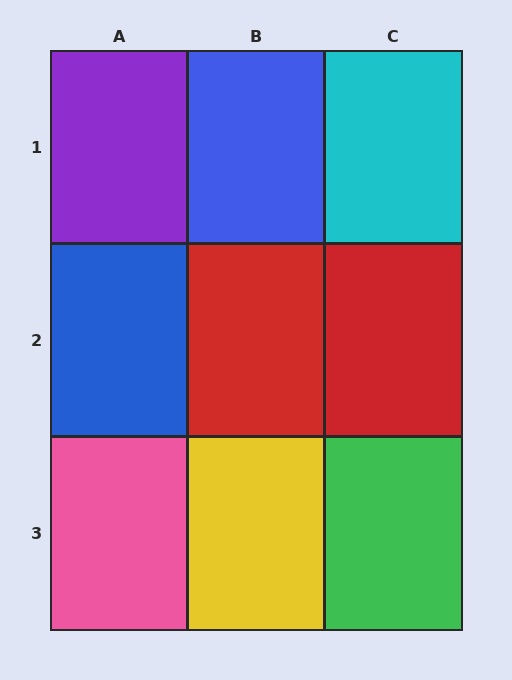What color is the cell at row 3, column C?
Green.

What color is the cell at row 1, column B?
Blue.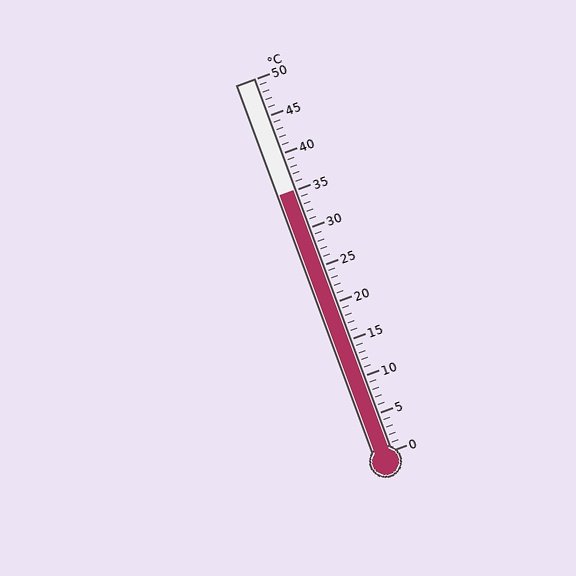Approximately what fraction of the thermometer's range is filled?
The thermometer is filled to approximately 70% of its range.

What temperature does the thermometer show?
The thermometer shows approximately 35°C.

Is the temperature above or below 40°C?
The temperature is below 40°C.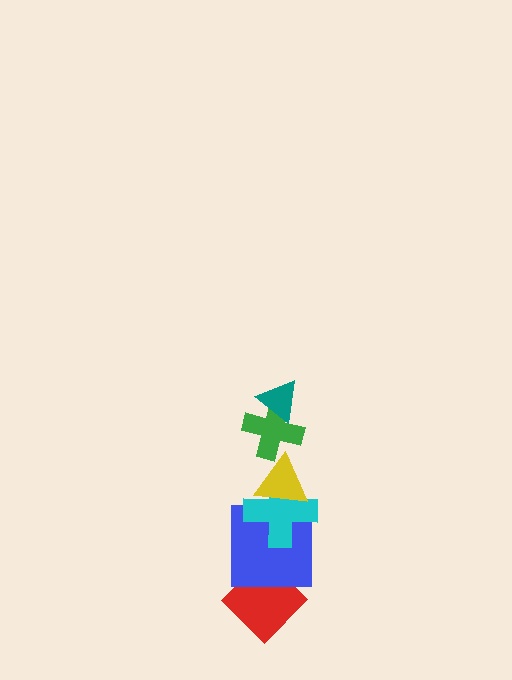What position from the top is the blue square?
The blue square is 5th from the top.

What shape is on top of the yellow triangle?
The green cross is on top of the yellow triangle.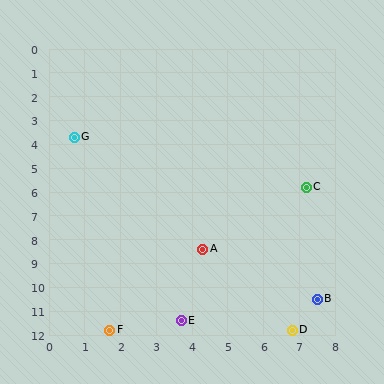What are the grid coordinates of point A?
Point A is at approximately (4.3, 8.4).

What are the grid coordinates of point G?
Point G is at approximately (0.7, 3.7).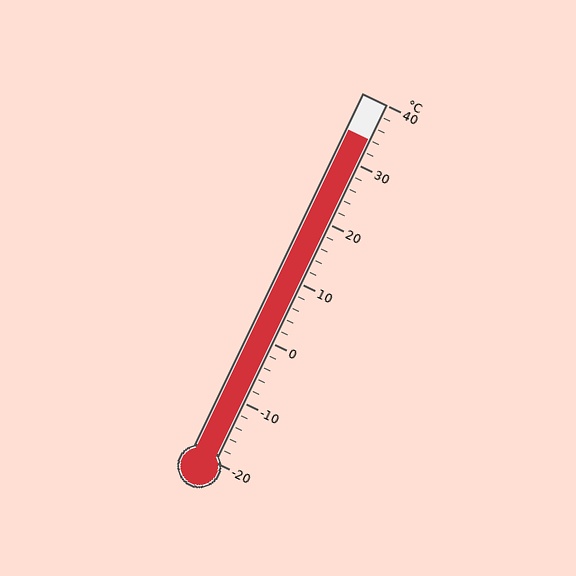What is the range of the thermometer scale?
The thermometer scale ranges from -20°C to 40°C.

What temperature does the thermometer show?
The thermometer shows approximately 34°C.